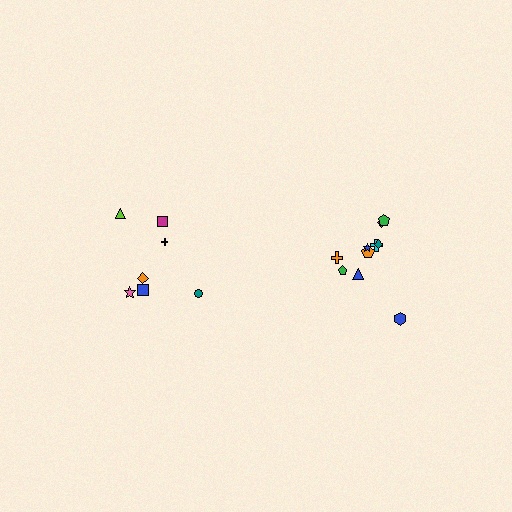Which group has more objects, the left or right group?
The right group.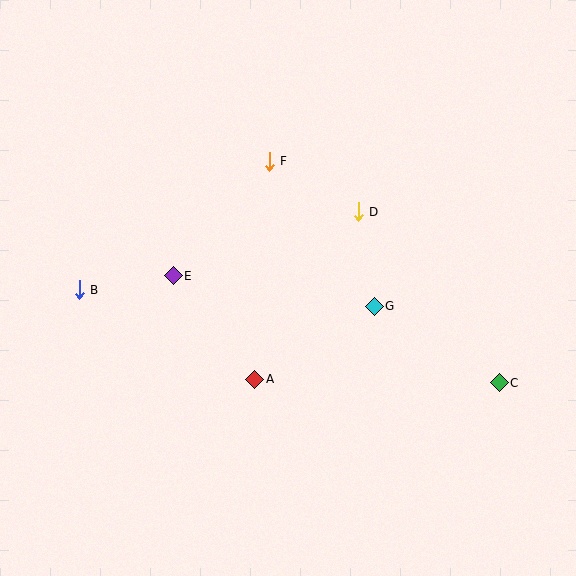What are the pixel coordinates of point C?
Point C is at (499, 383).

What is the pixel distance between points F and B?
The distance between F and B is 230 pixels.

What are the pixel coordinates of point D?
Point D is at (358, 212).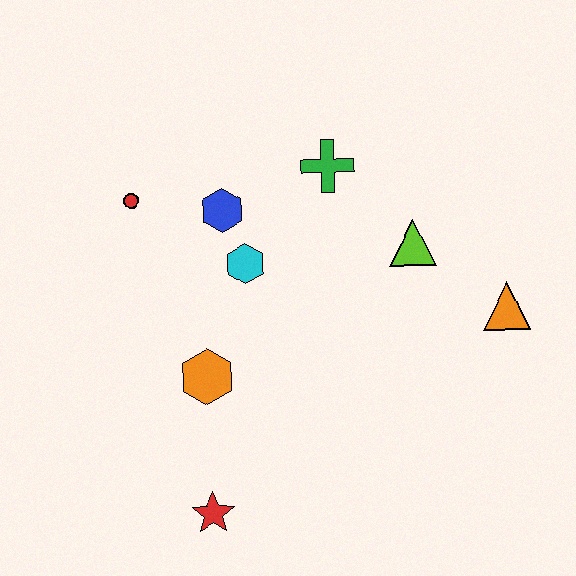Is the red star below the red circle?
Yes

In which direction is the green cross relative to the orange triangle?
The green cross is to the left of the orange triangle.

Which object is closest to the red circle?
The blue hexagon is closest to the red circle.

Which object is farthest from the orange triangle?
The red circle is farthest from the orange triangle.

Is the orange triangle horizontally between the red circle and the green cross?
No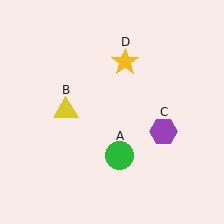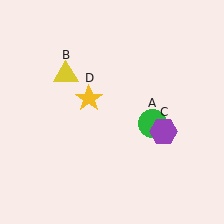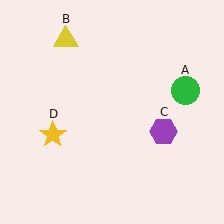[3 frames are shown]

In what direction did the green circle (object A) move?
The green circle (object A) moved up and to the right.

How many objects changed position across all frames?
3 objects changed position: green circle (object A), yellow triangle (object B), yellow star (object D).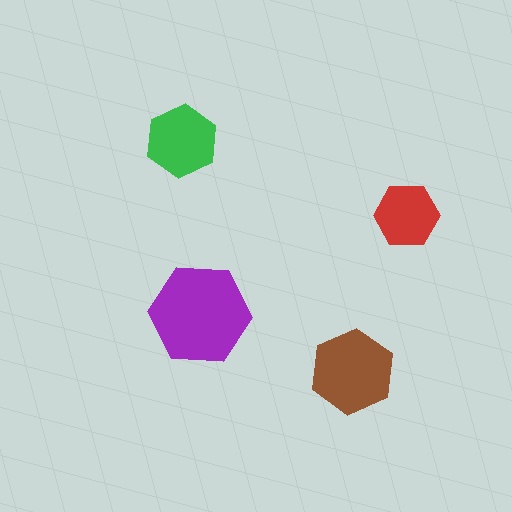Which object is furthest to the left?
The green hexagon is leftmost.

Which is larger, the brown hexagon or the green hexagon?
The brown one.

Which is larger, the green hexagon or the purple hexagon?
The purple one.